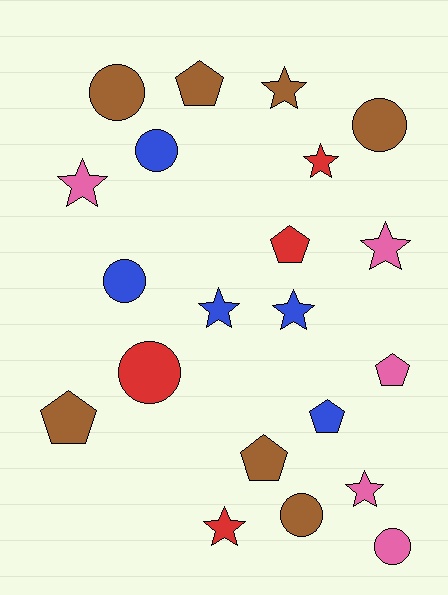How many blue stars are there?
There are 2 blue stars.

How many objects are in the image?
There are 21 objects.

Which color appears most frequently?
Brown, with 7 objects.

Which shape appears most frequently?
Star, with 8 objects.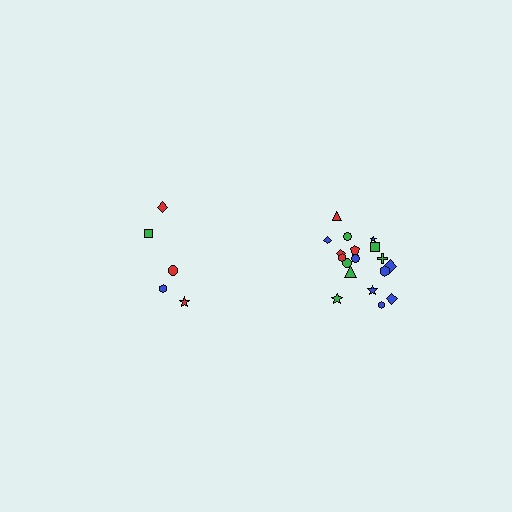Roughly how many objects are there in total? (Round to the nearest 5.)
Roughly 25 objects in total.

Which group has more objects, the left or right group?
The right group.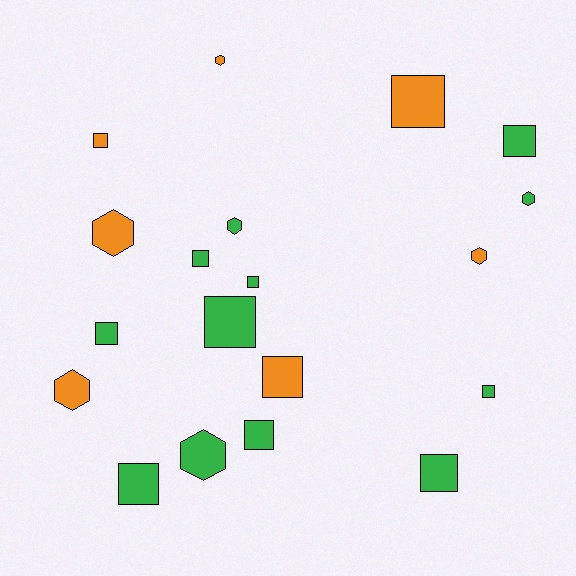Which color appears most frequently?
Green, with 12 objects.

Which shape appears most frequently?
Square, with 12 objects.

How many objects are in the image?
There are 19 objects.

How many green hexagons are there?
There are 3 green hexagons.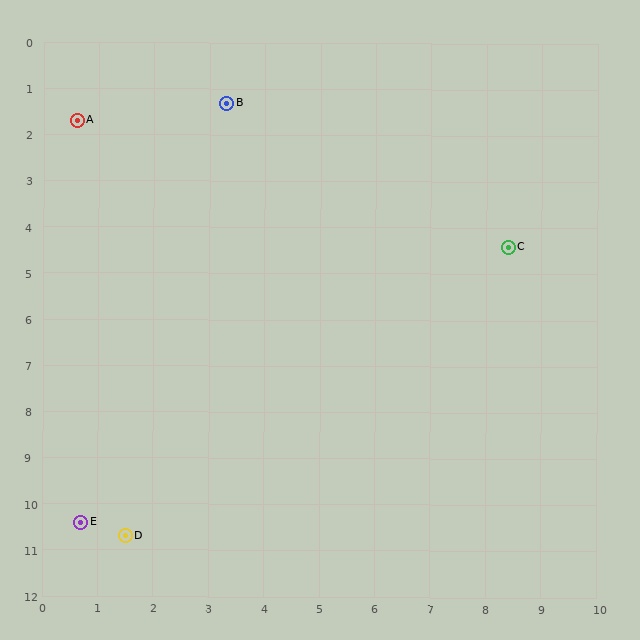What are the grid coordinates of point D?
Point D is at approximately (1.5, 10.7).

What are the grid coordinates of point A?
Point A is at approximately (0.6, 1.7).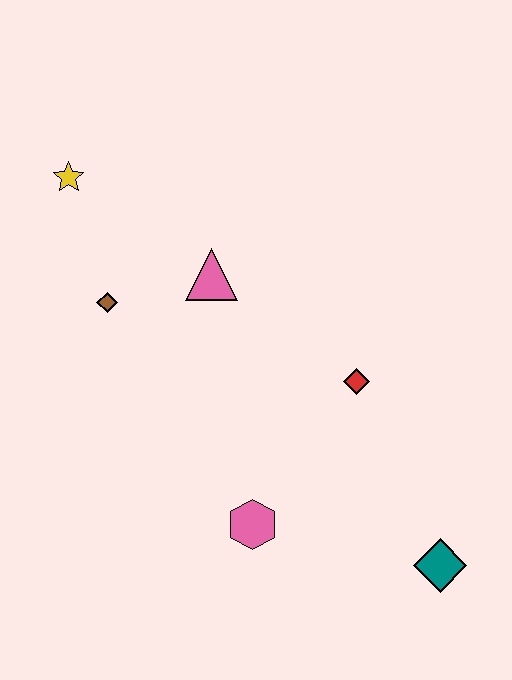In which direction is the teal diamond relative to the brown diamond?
The teal diamond is to the right of the brown diamond.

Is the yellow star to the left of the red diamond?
Yes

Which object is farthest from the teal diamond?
The yellow star is farthest from the teal diamond.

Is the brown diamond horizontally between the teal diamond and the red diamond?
No